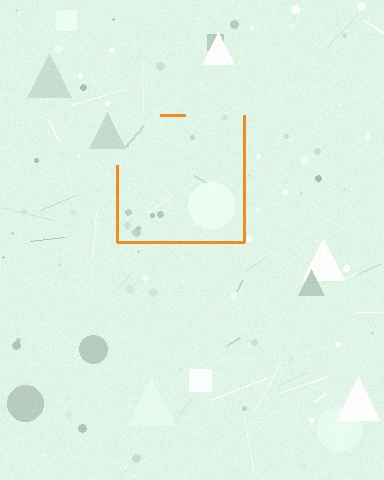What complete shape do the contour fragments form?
The contour fragments form a square.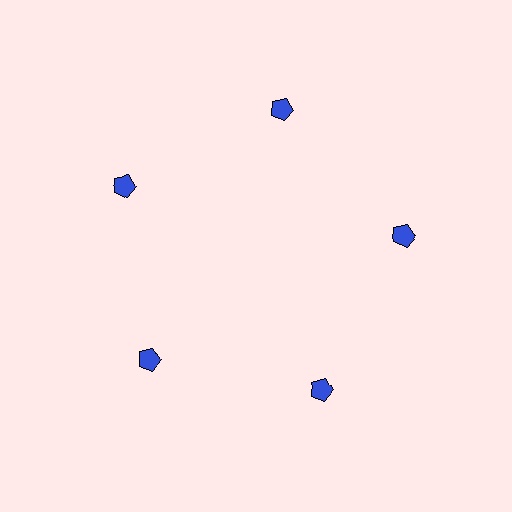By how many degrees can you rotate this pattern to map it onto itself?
The pattern maps onto itself every 72 degrees of rotation.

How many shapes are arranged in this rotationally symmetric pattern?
There are 5 shapes, arranged in 5 groups of 1.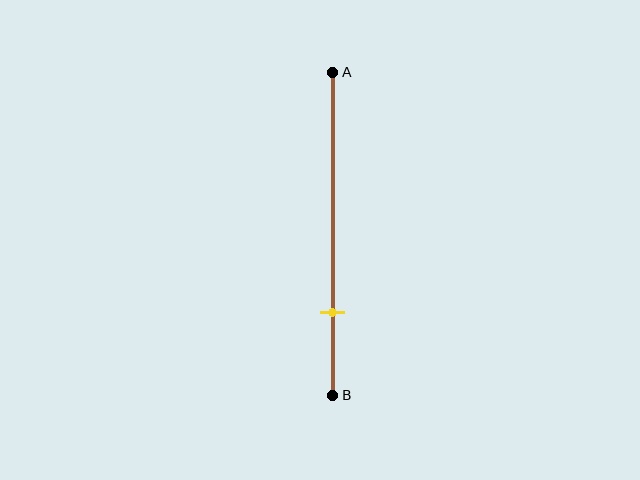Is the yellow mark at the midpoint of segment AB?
No, the mark is at about 75% from A, not at the 50% midpoint.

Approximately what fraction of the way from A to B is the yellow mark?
The yellow mark is approximately 75% of the way from A to B.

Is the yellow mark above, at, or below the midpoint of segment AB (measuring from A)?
The yellow mark is below the midpoint of segment AB.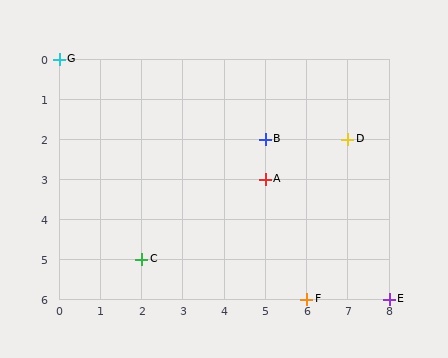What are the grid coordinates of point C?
Point C is at grid coordinates (2, 5).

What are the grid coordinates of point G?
Point G is at grid coordinates (0, 0).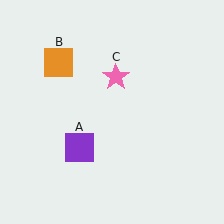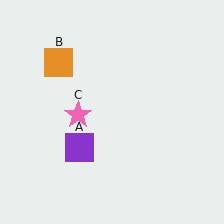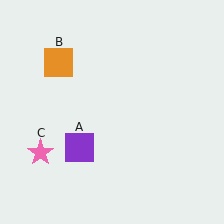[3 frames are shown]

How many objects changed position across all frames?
1 object changed position: pink star (object C).